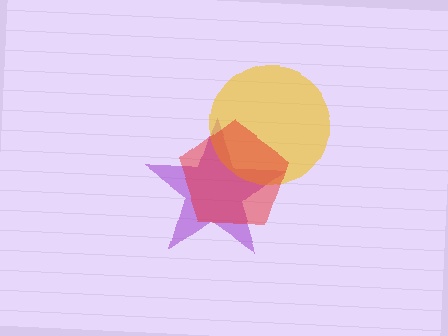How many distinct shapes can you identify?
There are 3 distinct shapes: a purple star, a yellow circle, a red pentagon.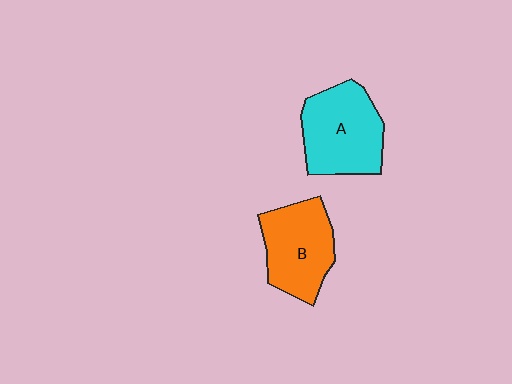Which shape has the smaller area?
Shape B (orange).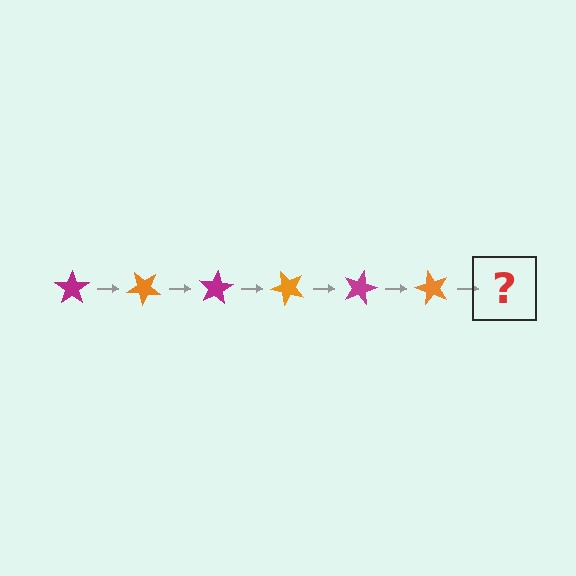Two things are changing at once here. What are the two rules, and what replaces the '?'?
The two rules are that it rotates 40 degrees each step and the color cycles through magenta and orange. The '?' should be a magenta star, rotated 240 degrees from the start.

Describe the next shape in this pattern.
It should be a magenta star, rotated 240 degrees from the start.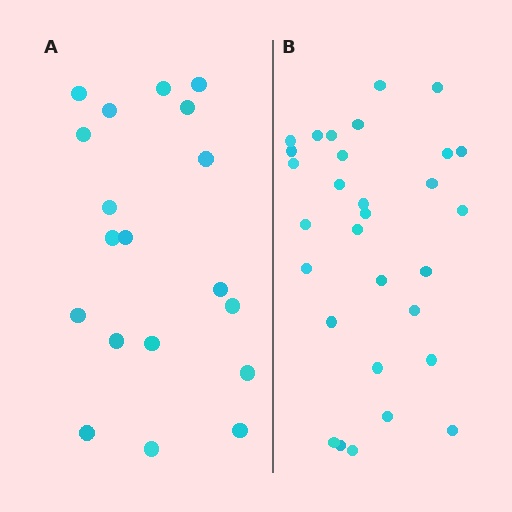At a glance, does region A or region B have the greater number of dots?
Region B (the right region) has more dots.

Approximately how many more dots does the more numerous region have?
Region B has roughly 12 or so more dots than region A.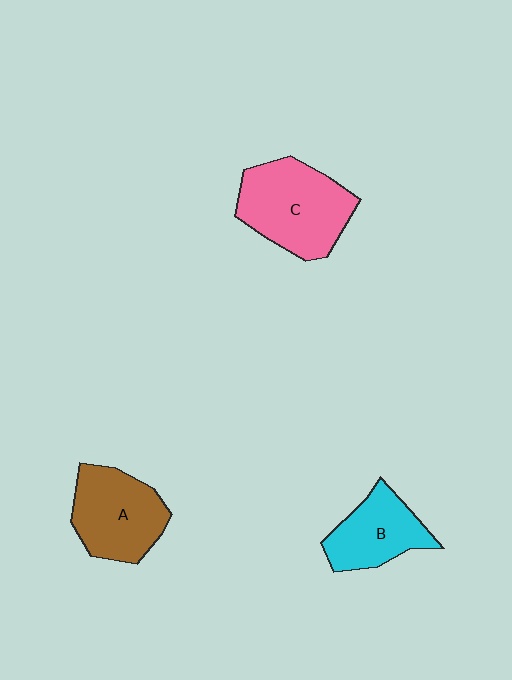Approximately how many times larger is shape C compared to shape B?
Approximately 1.5 times.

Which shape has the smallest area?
Shape B (cyan).